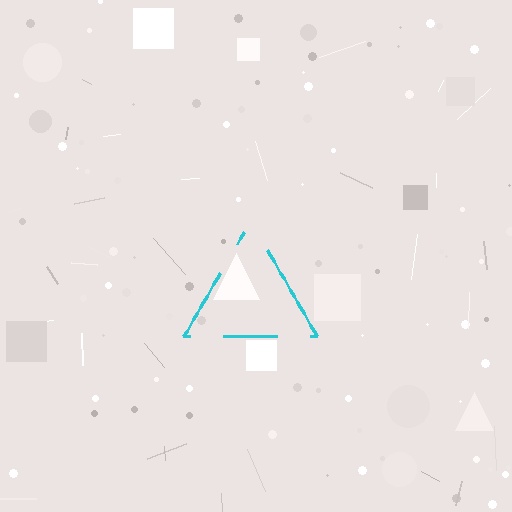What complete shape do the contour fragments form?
The contour fragments form a triangle.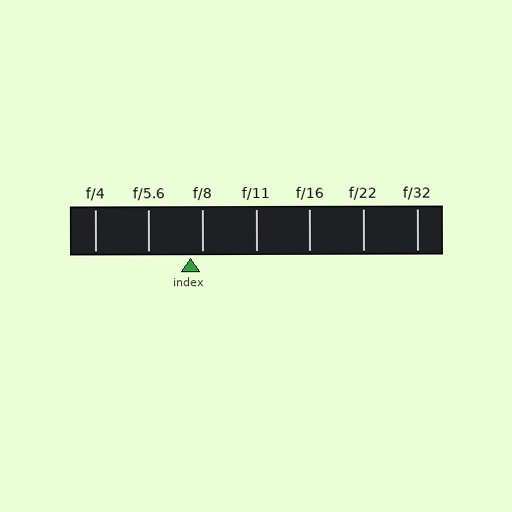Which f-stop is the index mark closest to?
The index mark is closest to f/8.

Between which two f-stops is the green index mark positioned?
The index mark is between f/5.6 and f/8.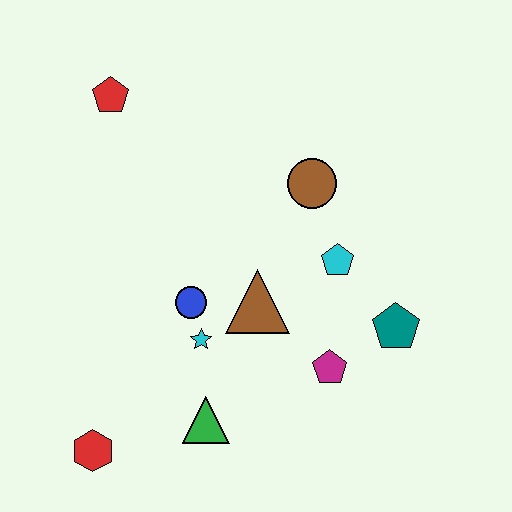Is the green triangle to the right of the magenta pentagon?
No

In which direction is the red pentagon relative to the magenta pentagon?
The red pentagon is above the magenta pentagon.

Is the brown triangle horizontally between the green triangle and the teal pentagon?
Yes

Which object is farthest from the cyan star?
The red pentagon is farthest from the cyan star.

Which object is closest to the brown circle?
The cyan pentagon is closest to the brown circle.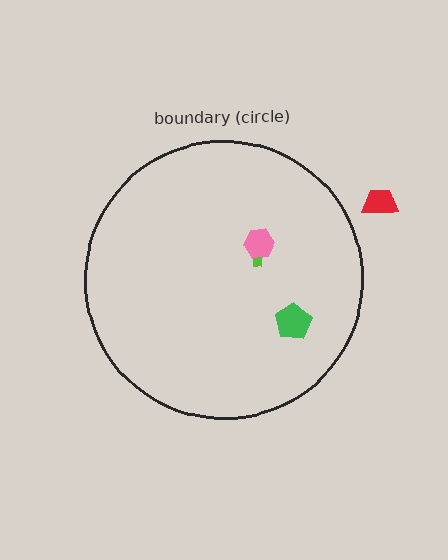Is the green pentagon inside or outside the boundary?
Inside.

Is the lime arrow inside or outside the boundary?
Inside.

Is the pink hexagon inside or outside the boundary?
Inside.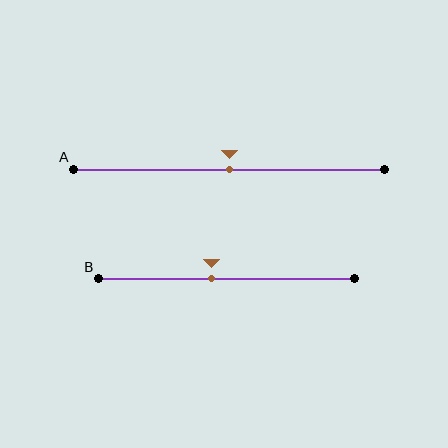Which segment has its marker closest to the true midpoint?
Segment A has its marker closest to the true midpoint.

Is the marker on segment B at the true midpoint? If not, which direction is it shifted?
No, the marker on segment B is shifted to the left by about 6% of the segment length.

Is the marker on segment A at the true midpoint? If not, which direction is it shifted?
Yes, the marker on segment A is at the true midpoint.